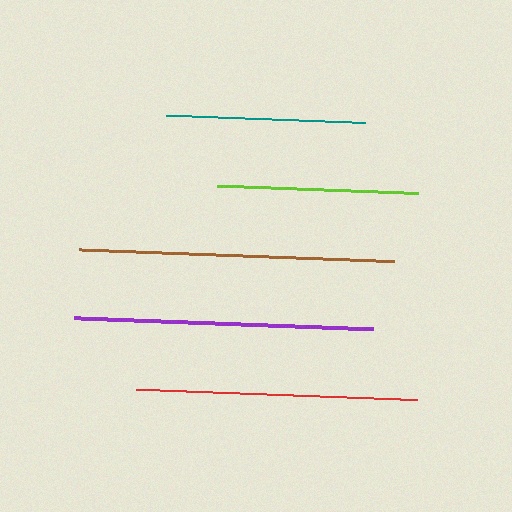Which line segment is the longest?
The brown line is the longest at approximately 314 pixels.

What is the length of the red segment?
The red segment is approximately 281 pixels long.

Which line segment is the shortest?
The teal line is the shortest at approximately 199 pixels.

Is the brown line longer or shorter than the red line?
The brown line is longer than the red line.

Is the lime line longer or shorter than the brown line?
The brown line is longer than the lime line.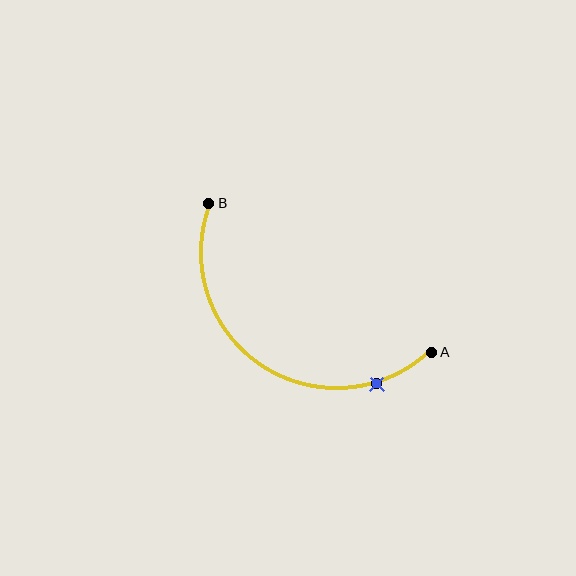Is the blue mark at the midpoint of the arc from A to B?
No. The blue mark lies on the arc but is closer to endpoint A. The arc midpoint would be at the point on the curve equidistant along the arc from both A and B.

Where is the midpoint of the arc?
The arc midpoint is the point on the curve farthest from the straight line joining A and B. It sits below and to the left of that line.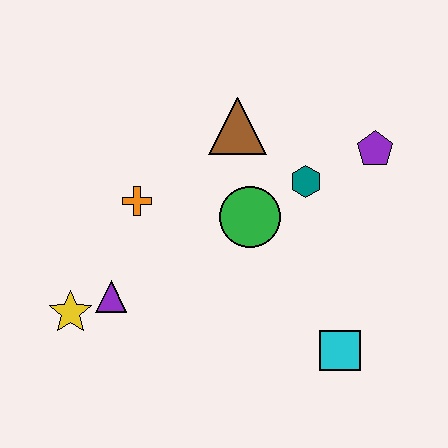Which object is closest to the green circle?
The teal hexagon is closest to the green circle.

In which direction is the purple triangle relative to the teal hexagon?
The purple triangle is to the left of the teal hexagon.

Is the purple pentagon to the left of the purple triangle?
No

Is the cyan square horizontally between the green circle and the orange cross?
No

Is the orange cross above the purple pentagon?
No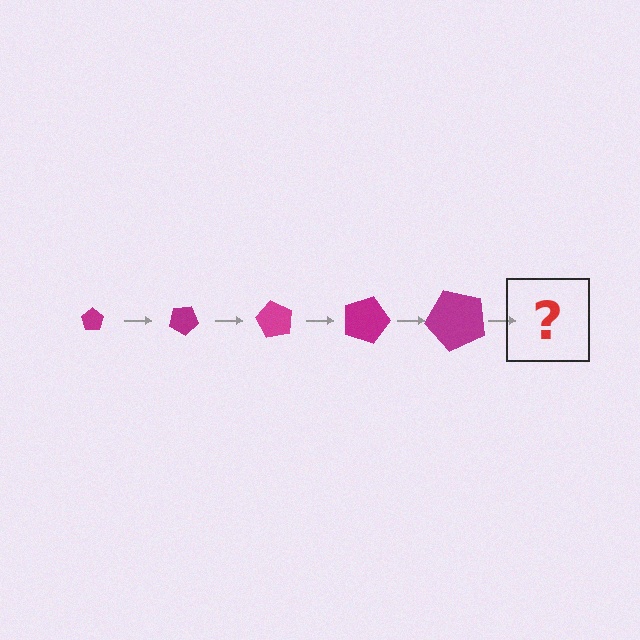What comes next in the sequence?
The next element should be a pentagon, larger than the previous one and rotated 150 degrees from the start.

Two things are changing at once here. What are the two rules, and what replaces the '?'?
The two rules are that the pentagon grows larger each step and it rotates 30 degrees each step. The '?' should be a pentagon, larger than the previous one and rotated 150 degrees from the start.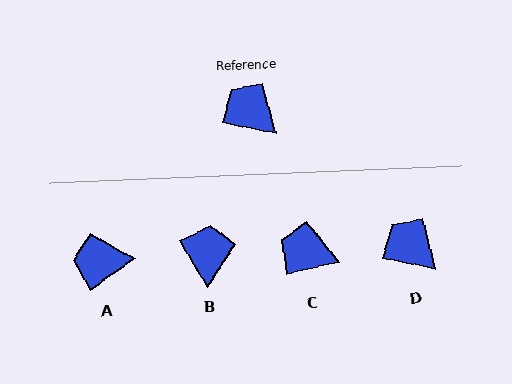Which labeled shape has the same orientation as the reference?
D.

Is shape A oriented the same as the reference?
No, it is off by about 46 degrees.